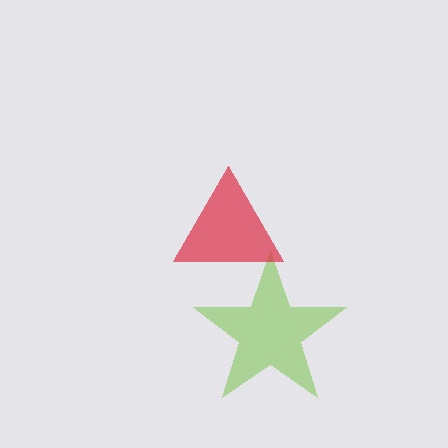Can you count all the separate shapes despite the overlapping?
Yes, there are 2 separate shapes.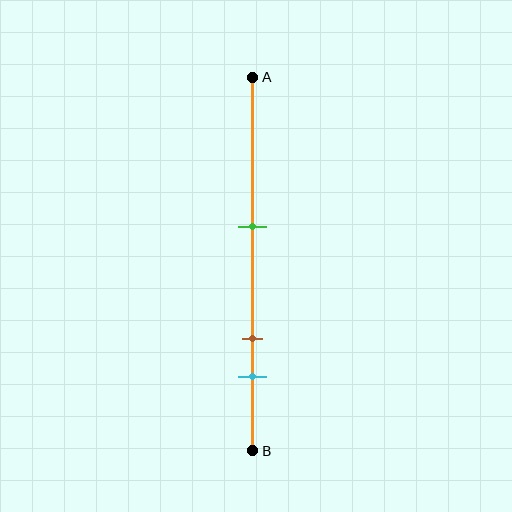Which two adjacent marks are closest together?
The brown and cyan marks are the closest adjacent pair.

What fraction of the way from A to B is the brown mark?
The brown mark is approximately 70% (0.7) of the way from A to B.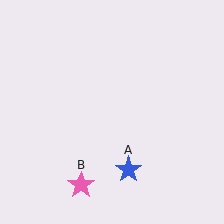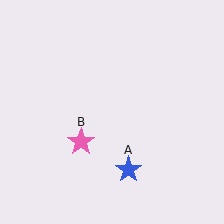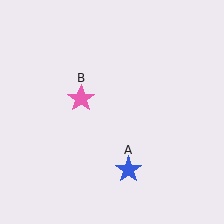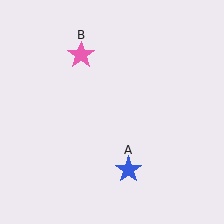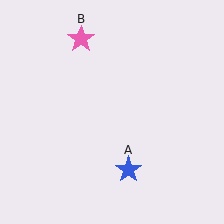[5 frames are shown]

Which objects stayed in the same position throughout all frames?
Blue star (object A) remained stationary.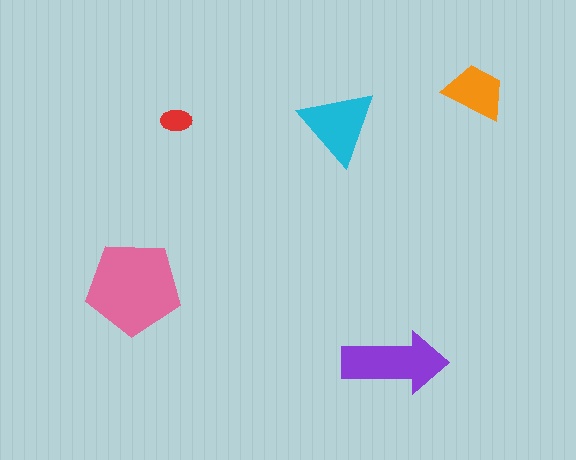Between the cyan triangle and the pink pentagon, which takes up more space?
The pink pentagon.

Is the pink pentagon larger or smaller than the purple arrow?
Larger.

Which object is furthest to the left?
The pink pentagon is leftmost.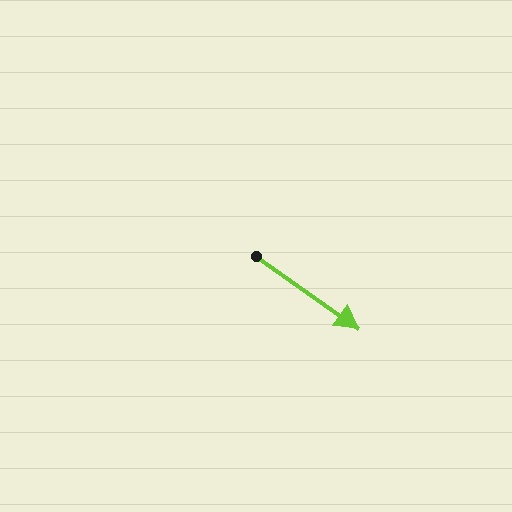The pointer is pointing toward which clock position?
Roughly 4 o'clock.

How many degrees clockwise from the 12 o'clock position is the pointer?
Approximately 125 degrees.